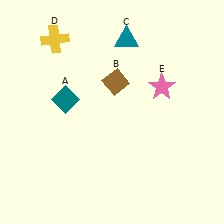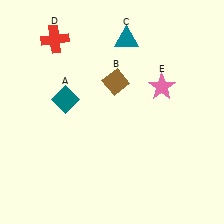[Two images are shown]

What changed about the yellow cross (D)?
In Image 1, D is yellow. In Image 2, it changed to red.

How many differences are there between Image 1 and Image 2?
There is 1 difference between the two images.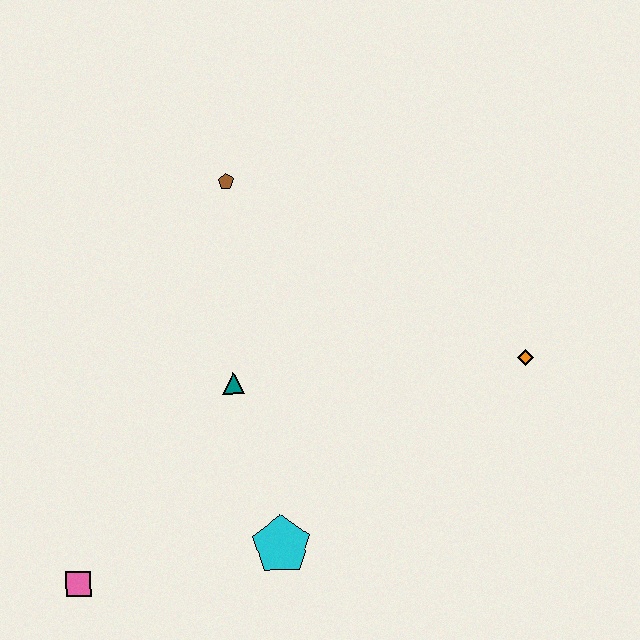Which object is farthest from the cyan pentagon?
The brown pentagon is farthest from the cyan pentagon.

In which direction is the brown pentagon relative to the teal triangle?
The brown pentagon is above the teal triangle.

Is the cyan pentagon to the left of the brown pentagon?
No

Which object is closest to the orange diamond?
The teal triangle is closest to the orange diamond.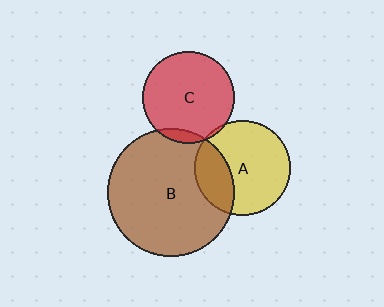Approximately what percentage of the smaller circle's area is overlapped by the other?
Approximately 5%.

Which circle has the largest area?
Circle B (brown).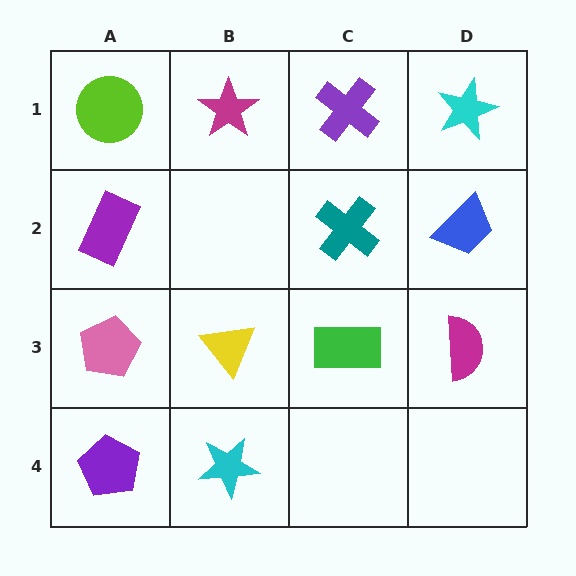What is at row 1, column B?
A magenta star.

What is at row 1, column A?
A lime circle.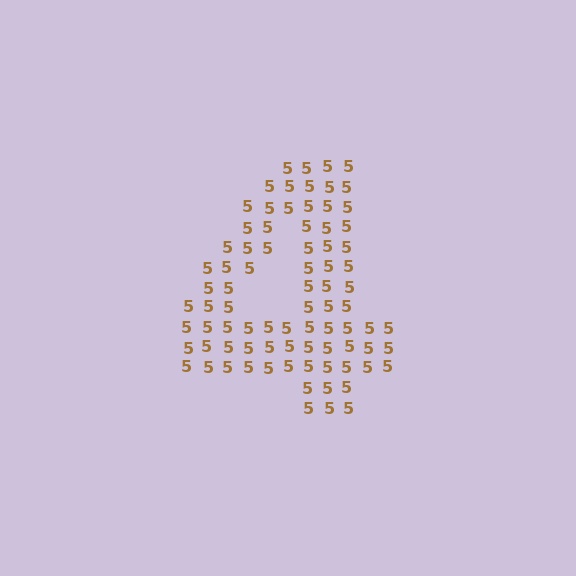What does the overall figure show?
The overall figure shows the digit 4.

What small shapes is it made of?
It is made of small digit 5's.